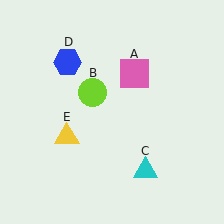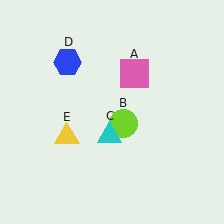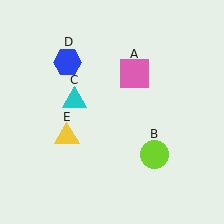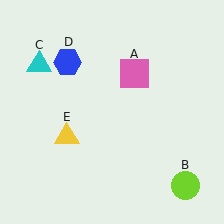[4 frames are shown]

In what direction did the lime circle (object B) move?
The lime circle (object B) moved down and to the right.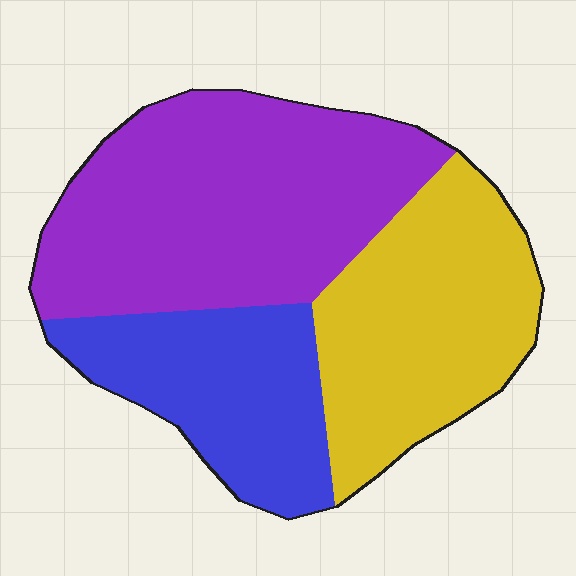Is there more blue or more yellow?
Yellow.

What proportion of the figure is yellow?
Yellow takes up between a sixth and a third of the figure.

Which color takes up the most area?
Purple, at roughly 45%.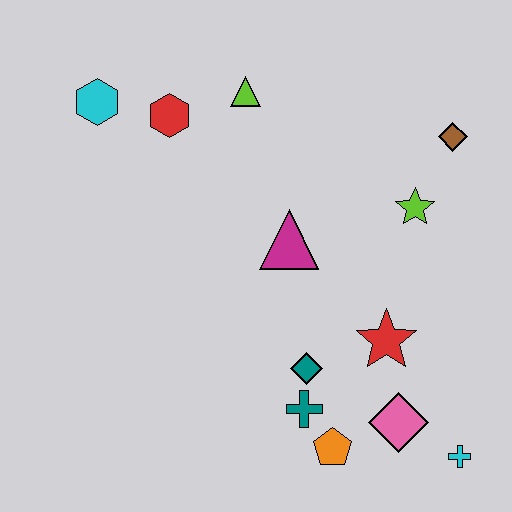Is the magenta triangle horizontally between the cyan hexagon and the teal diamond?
Yes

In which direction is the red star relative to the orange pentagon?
The red star is above the orange pentagon.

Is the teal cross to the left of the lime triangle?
No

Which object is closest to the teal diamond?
The teal cross is closest to the teal diamond.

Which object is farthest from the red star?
The cyan hexagon is farthest from the red star.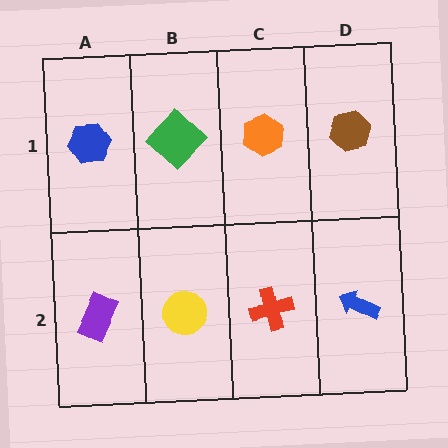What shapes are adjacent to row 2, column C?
An orange hexagon (row 1, column C), a yellow circle (row 2, column B), a blue arrow (row 2, column D).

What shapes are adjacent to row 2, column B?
A green diamond (row 1, column B), a purple rectangle (row 2, column A), a red cross (row 2, column C).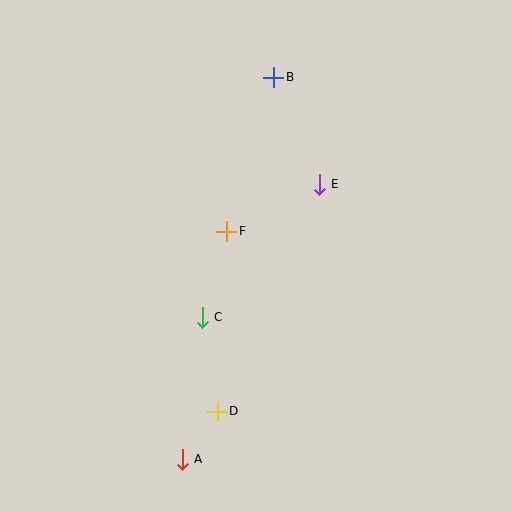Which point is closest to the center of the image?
Point F at (227, 231) is closest to the center.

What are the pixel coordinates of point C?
Point C is at (202, 317).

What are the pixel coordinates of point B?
Point B is at (274, 77).